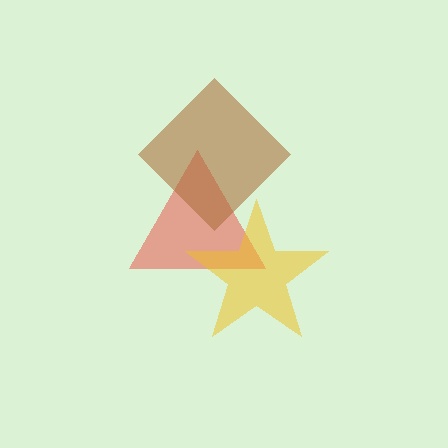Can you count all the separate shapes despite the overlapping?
Yes, there are 3 separate shapes.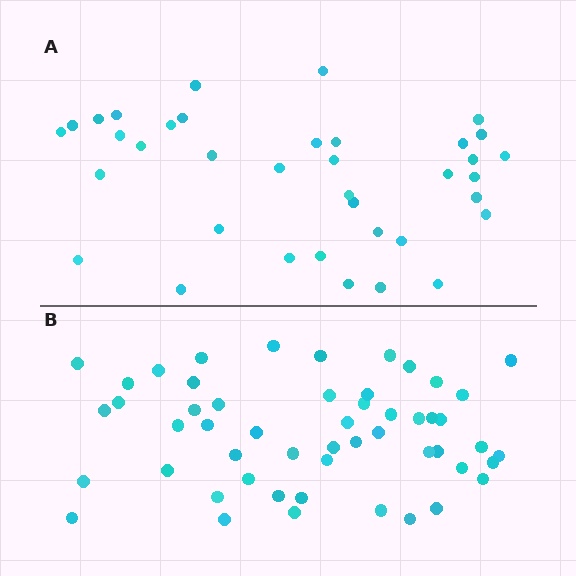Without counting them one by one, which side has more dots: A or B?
Region B (the bottom region) has more dots.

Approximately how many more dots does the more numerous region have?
Region B has approximately 15 more dots than region A.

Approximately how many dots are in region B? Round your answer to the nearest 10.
About 50 dots. (The exact count is 52, which rounds to 50.)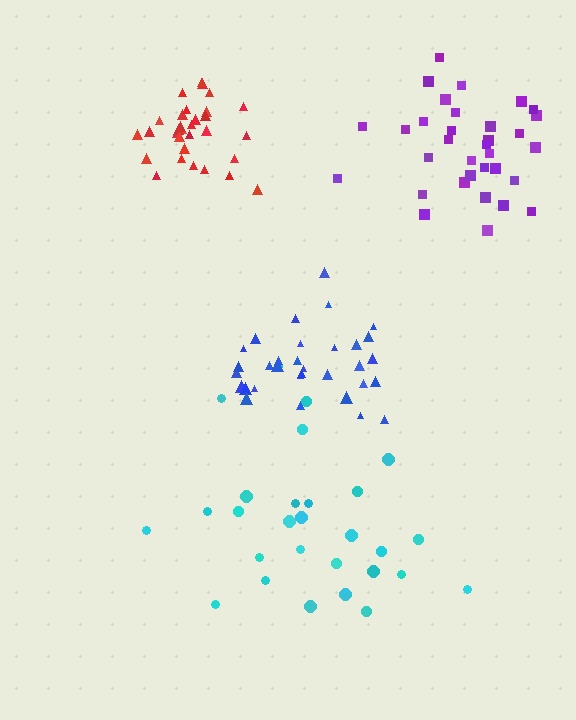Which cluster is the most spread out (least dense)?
Cyan.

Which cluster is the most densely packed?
Red.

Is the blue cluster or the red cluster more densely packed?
Red.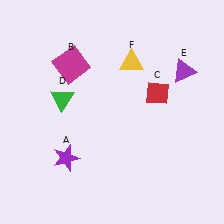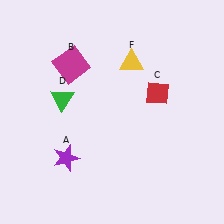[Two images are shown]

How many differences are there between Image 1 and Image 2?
There is 1 difference between the two images.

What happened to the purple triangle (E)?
The purple triangle (E) was removed in Image 2. It was in the top-right area of Image 1.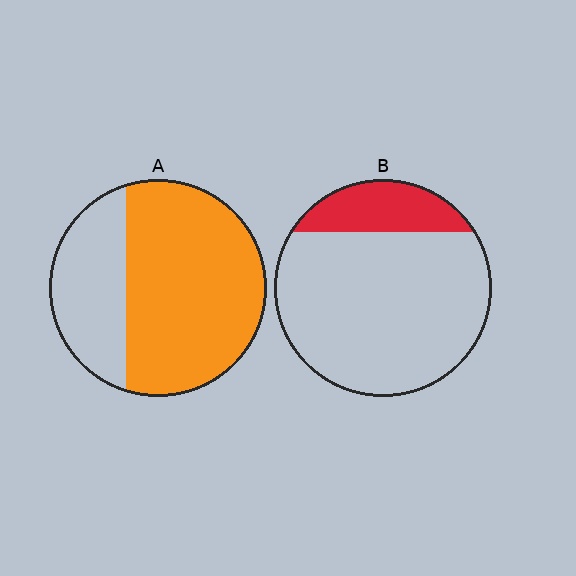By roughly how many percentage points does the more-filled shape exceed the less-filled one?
By roughly 50 percentage points (A over B).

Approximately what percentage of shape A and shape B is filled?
A is approximately 70% and B is approximately 20%.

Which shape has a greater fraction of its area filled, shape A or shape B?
Shape A.